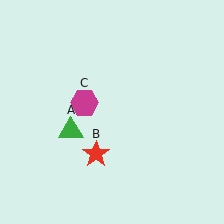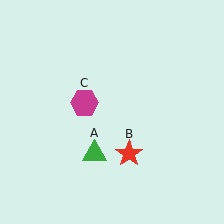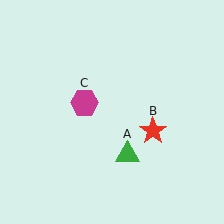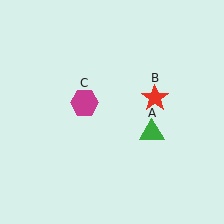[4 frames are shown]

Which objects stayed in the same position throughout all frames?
Magenta hexagon (object C) remained stationary.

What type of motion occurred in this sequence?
The green triangle (object A), red star (object B) rotated counterclockwise around the center of the scene.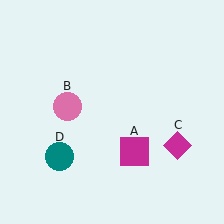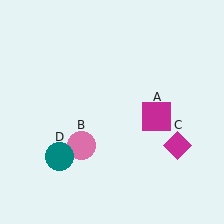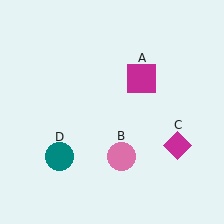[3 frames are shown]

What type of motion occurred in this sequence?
The magenta square (object A), pink circle (object B) rotated counterclockwise around the center of the scene.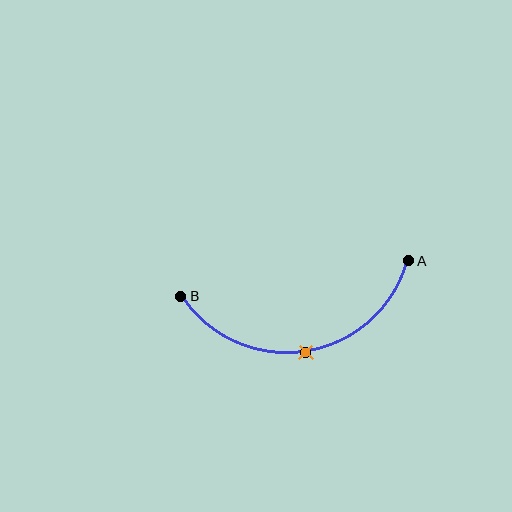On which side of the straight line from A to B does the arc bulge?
The arc bulges below the straight line connecting A and B.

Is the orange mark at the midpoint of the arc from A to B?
Yes. The orange mark lies on the arc at equal arc-length from both A and B — it is the arc midpoint.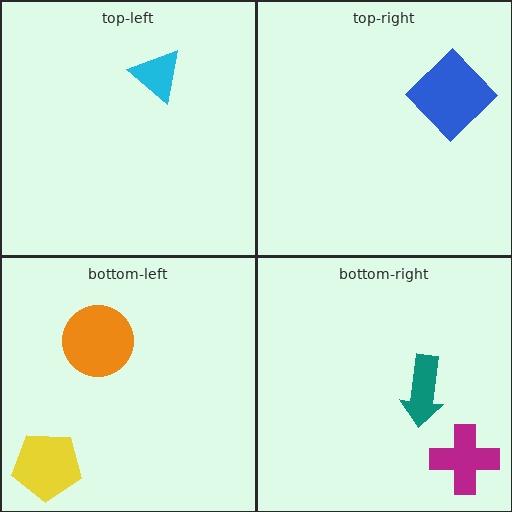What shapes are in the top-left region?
The cyan triangle.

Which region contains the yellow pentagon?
The bottom-left region.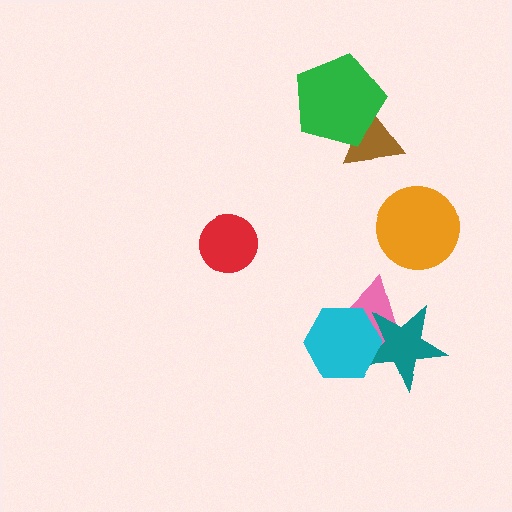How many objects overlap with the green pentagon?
1 object overlaps with the green pentagon.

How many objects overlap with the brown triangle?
1 object overlaps with the brown triangle.